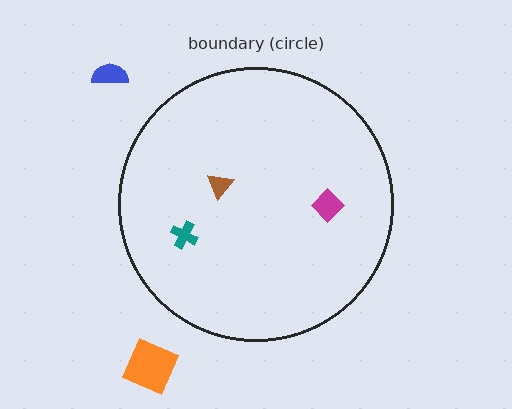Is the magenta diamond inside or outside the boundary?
Inside.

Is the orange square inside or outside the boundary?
Outside.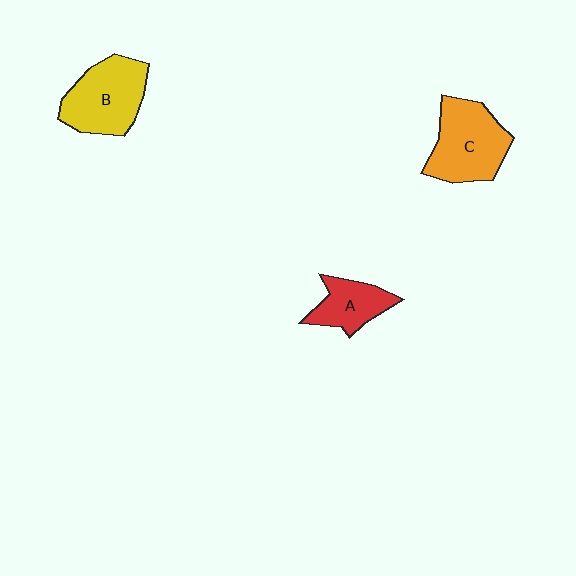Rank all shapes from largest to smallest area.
From largest to smallest: C (orange), B (yellow), A (red).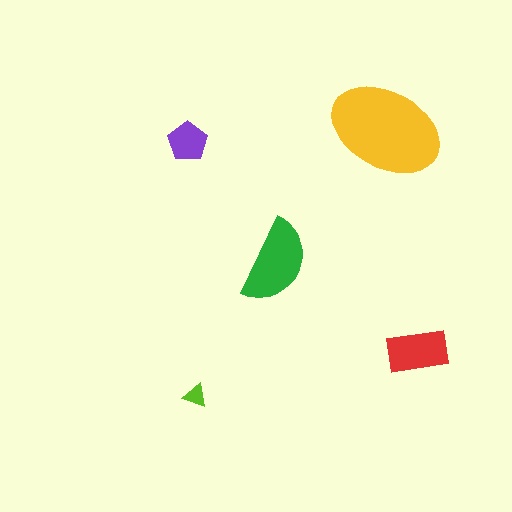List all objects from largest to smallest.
The yellow ellipse, the green semicircle, the red rectangle, the purple pentagon, the lime triangle.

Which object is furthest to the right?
The red rectangle is rightmost.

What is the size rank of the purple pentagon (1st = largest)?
4th.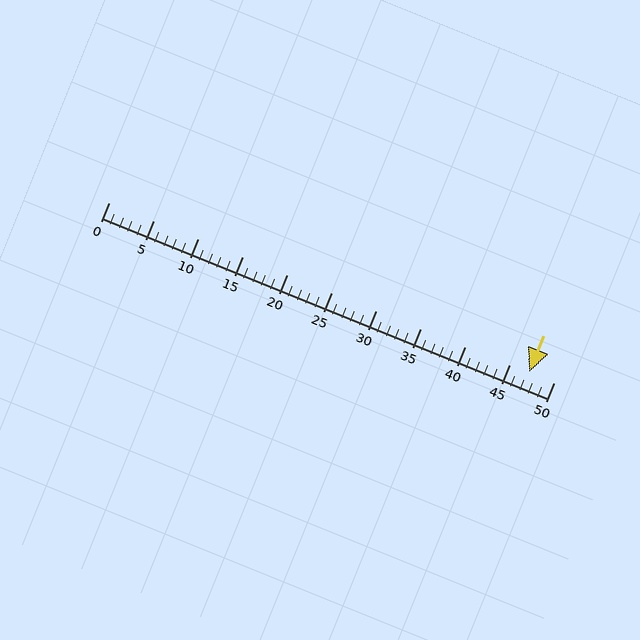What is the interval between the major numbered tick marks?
The major tick marks are spaced 5 units apart.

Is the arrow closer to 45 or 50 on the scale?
The arrow is closer to 45.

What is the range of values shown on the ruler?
The ruler shows values from 0 to 50.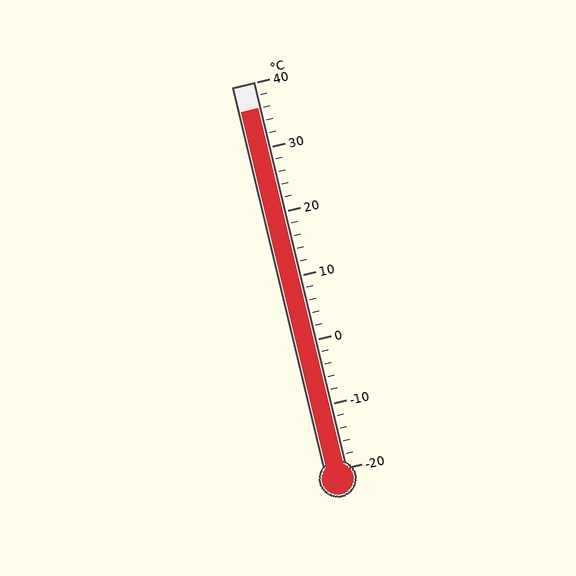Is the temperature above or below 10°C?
The temperature is above 10°C.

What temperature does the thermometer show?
The thermometer shows approximately 36°C.